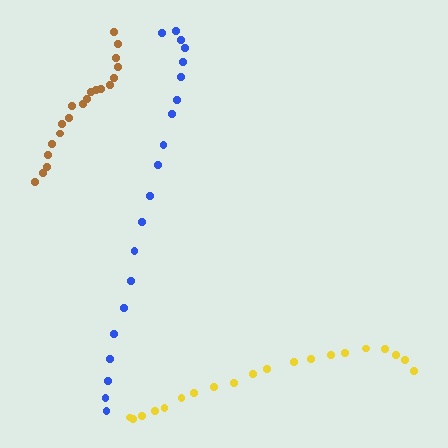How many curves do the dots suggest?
There are 3 distinct paths.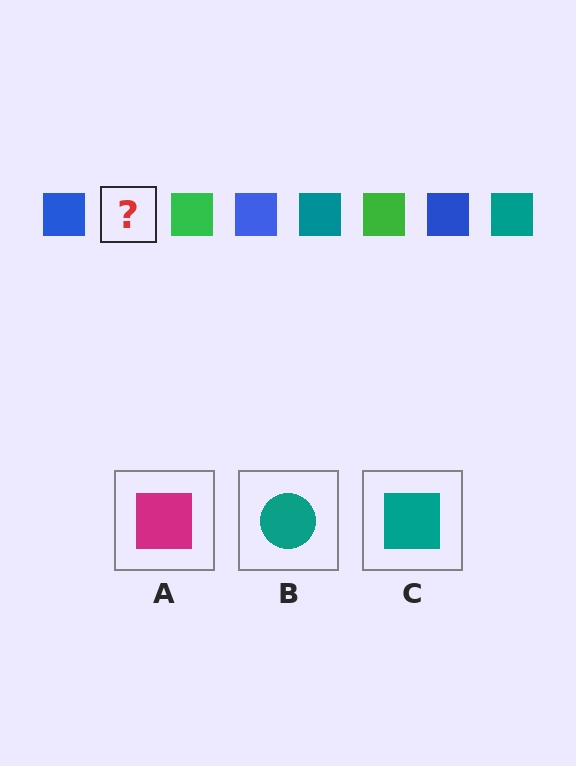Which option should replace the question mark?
Option C.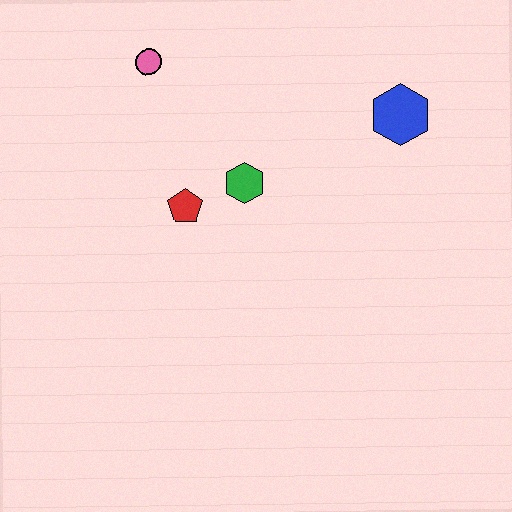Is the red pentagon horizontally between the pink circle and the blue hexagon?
Yes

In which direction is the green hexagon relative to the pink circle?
The green hexagon is below the pink circle.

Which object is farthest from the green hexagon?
The blue hexagon is farthest from the green hexagon.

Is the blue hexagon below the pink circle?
Yes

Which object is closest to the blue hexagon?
The green hexagon is closest to the blue hexagon.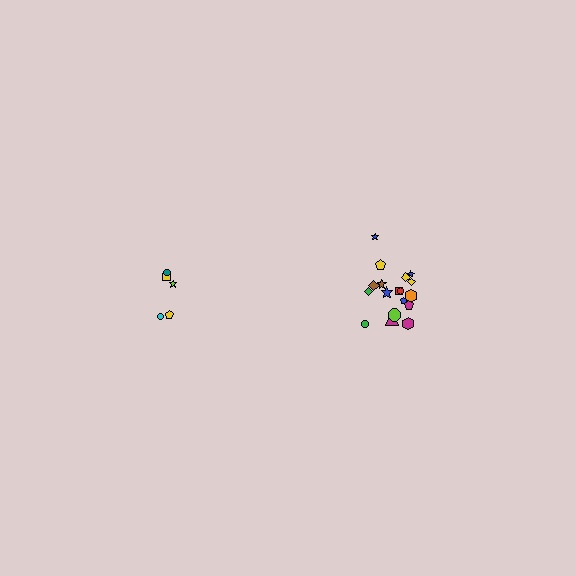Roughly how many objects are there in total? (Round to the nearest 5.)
Roughly 25 objects in total.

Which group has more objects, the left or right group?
The right group.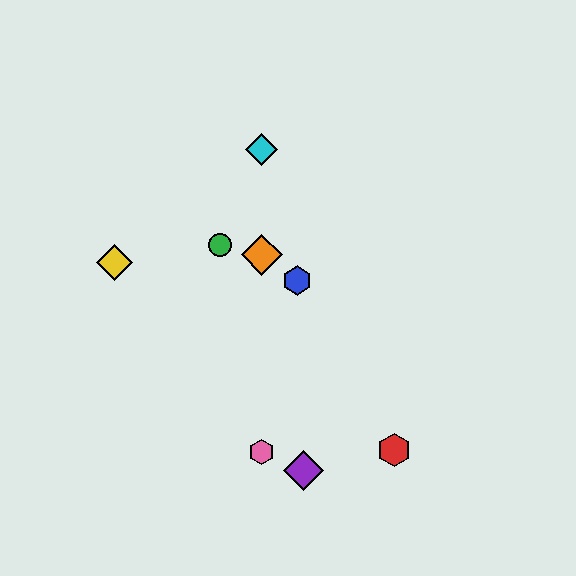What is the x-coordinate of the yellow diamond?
The yellow diamond is at x≈115.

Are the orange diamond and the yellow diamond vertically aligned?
No, the orange diamond is at x≈262 and the yellow diamond is at x≈115.